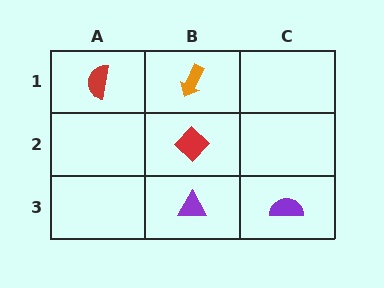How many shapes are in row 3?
2 shapes.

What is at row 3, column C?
A purple semicircle.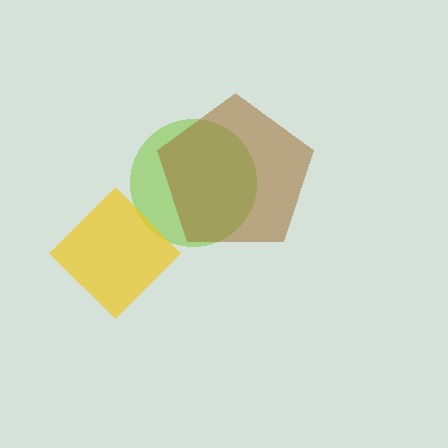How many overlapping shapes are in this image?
There are 3 overlapping shapes in the image.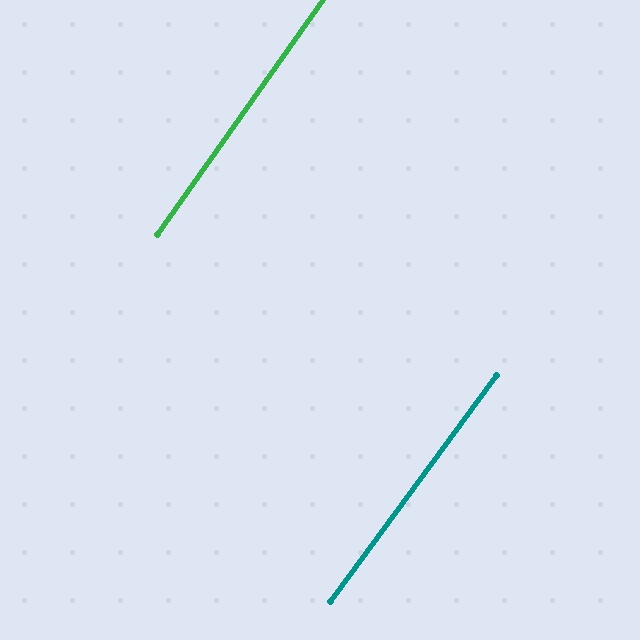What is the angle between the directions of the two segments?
Approximately 1 degree.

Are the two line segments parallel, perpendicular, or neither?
Parallel — their directions differ by only 1.1°.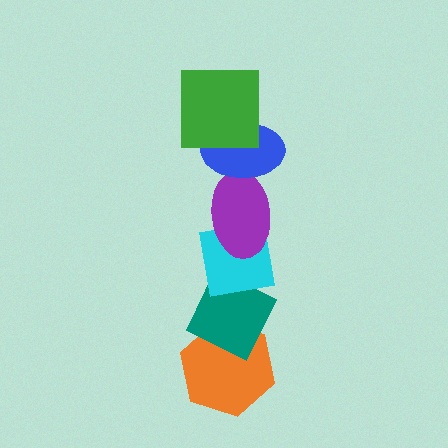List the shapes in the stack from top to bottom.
From top to bottom: the green square, the blue ellipse, the purple ellipse, the cyan square, the teal diamond, the orange hexagon.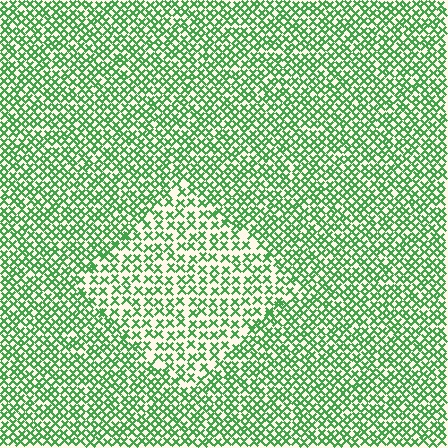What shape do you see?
I see a diamond.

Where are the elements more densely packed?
The elements are more densely packed outside the diamond boundary.